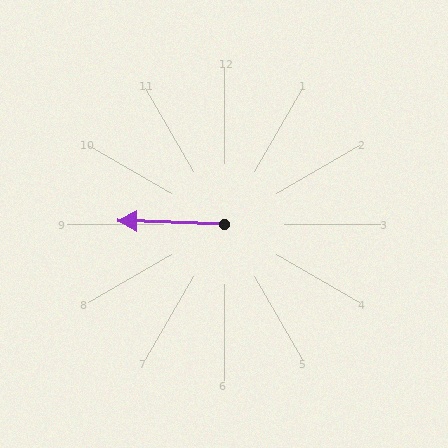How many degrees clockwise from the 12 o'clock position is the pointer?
Approximately 272 degrees.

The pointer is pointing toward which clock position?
Roughly 9 o'clock.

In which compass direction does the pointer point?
West.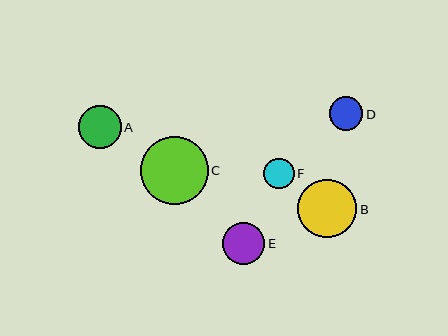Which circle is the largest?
Circle C is the largest with a size of approximately 68 pixels.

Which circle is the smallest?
Circle F is the smallest with a size of approximately 31 pixels.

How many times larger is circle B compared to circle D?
Circle B is approximately 1.7 times the size of circle D.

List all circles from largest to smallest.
From largest to smallest: C, B, A, E, D, F.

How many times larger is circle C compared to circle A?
Circle C is approximately 1.6 times the size of circle A.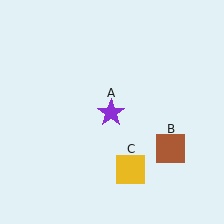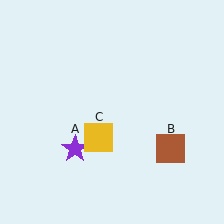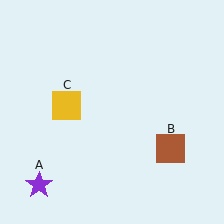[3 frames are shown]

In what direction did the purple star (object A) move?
The purple star (object A) moved down and to the left.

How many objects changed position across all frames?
2 objects changed position: purple star (object A), yellow square (object C).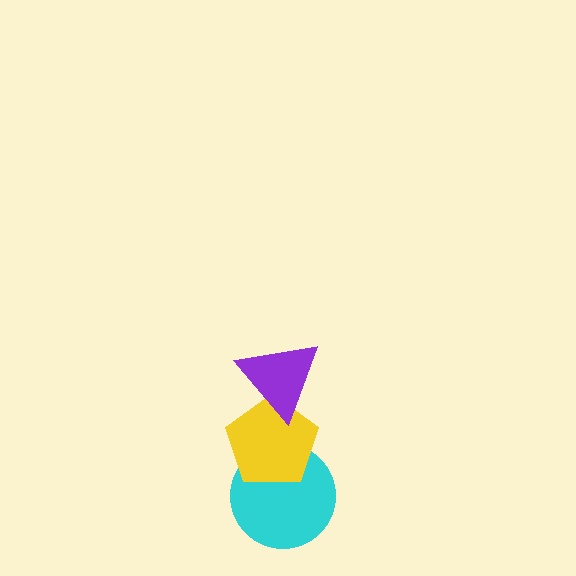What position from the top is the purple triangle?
The purple triangle is 1st from the top.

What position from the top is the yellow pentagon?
The yellow pentagon is 2nd from the top.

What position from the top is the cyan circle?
The cyan circle is 3rd from the top.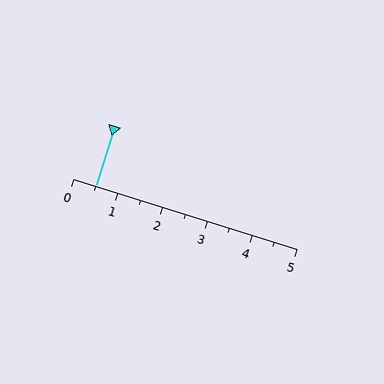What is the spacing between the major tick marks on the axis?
The major ticks are spaced 1 apart.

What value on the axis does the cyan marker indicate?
The marker indicates approximately 0.5.